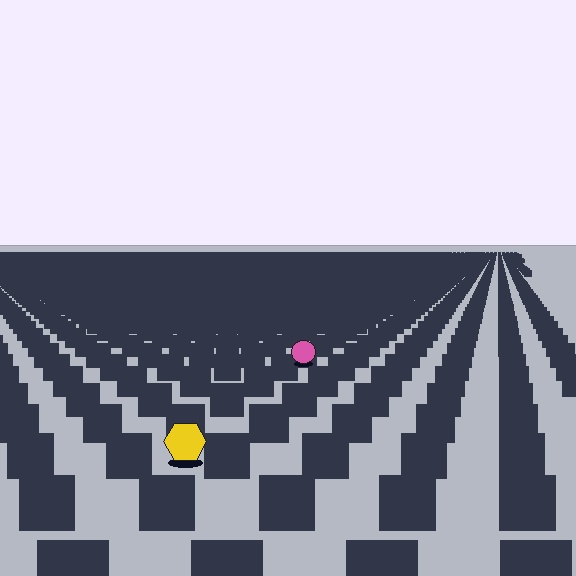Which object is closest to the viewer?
The yellow hexagon is closest. The texture marks near it are larger and more spread out.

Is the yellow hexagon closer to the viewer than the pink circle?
Yes. The yellow hexagon is closer — you can tell from the texture gradient: the ground texture is coarser near it.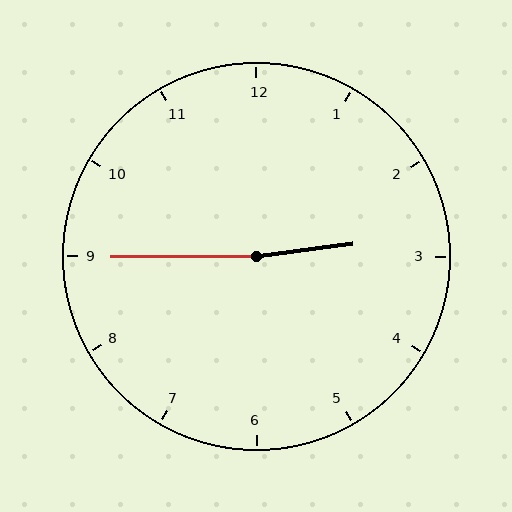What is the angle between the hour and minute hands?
Approximately 172 degrees.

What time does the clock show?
2:45.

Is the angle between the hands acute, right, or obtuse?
It is obtuse.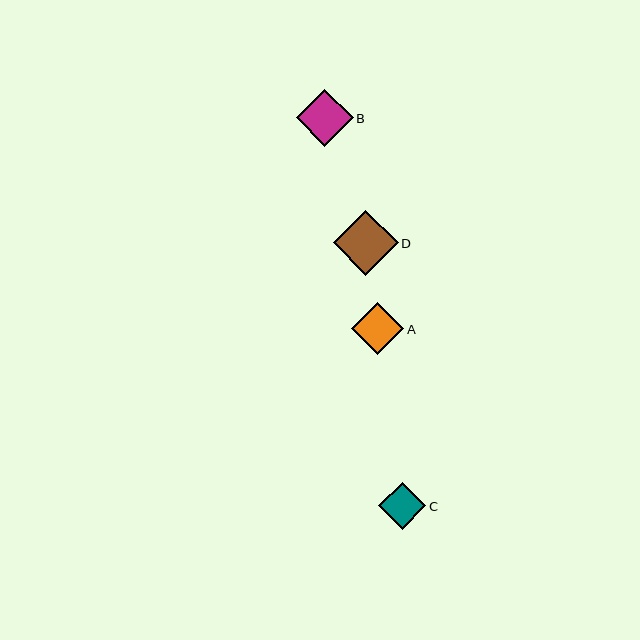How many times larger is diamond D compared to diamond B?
Diamond D is approximately 1.1 times the size of diamond B.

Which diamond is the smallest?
Diamond C is the smallest with a size of approximately 47 pixels.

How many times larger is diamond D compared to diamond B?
Diamond D is approximately 1.1 times the size of diamond B.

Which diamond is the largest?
Diamond D is the largest with a size of approximately 65 pixels.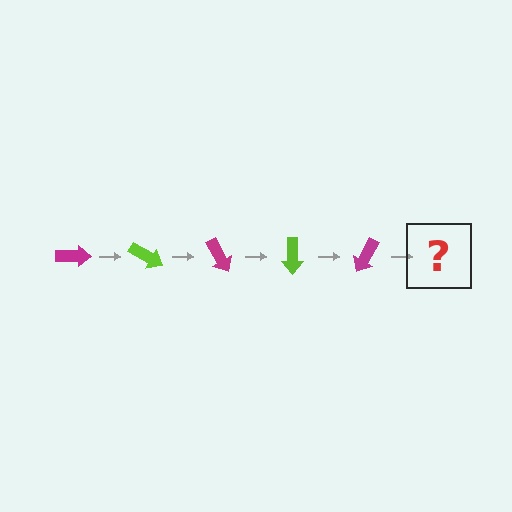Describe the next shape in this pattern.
It should be a lime arrow, rotated 150 degrees from the start.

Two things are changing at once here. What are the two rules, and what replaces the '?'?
The two rules are that it rotates 30 degrees each step and the color cycles through magenta and lime. The '?' should be a lime arrow, rotated 150 degrees from the start.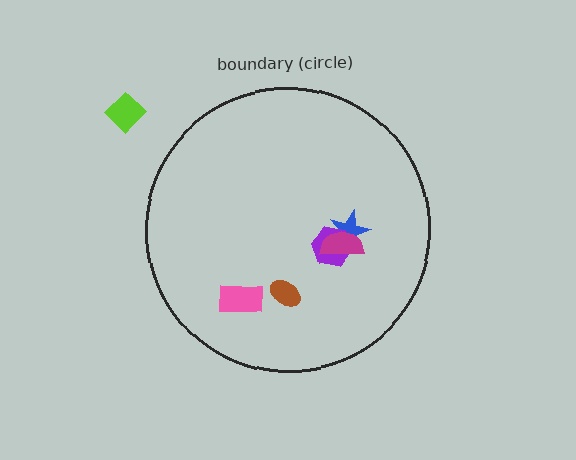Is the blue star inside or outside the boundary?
Inside.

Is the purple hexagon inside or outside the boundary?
Inside.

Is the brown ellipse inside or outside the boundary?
Inside.